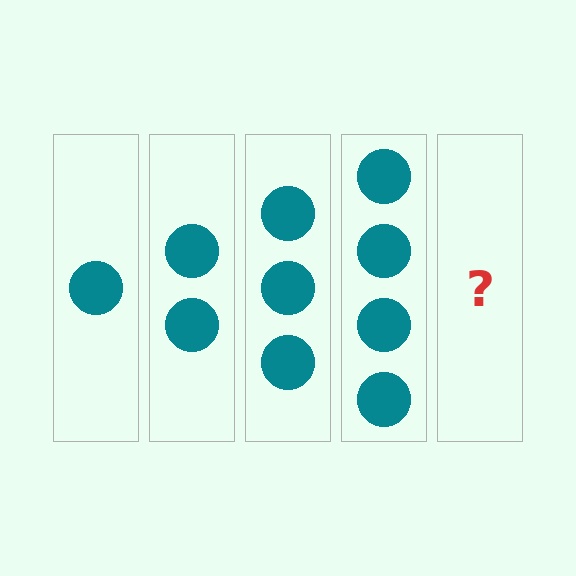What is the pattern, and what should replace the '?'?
The pattern is that each step adds one more circle. The '?' should be 5 circles.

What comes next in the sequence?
The next element should be 5 circles.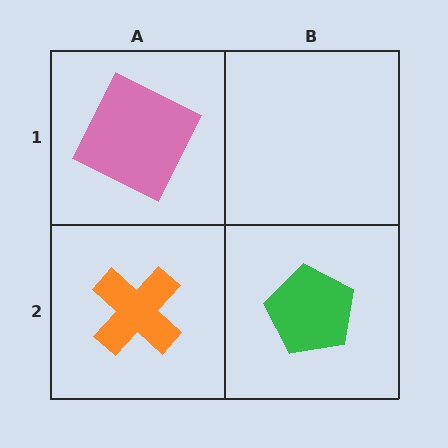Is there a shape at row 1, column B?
No, that cell is empty.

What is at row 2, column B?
A green pentagon.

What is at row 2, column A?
An orange cross.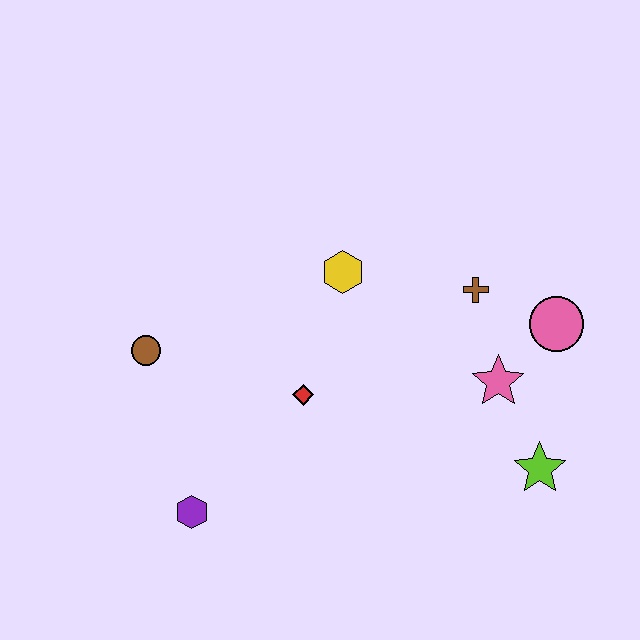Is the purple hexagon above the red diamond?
No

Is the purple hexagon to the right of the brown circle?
Yes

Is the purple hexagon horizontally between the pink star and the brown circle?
Yes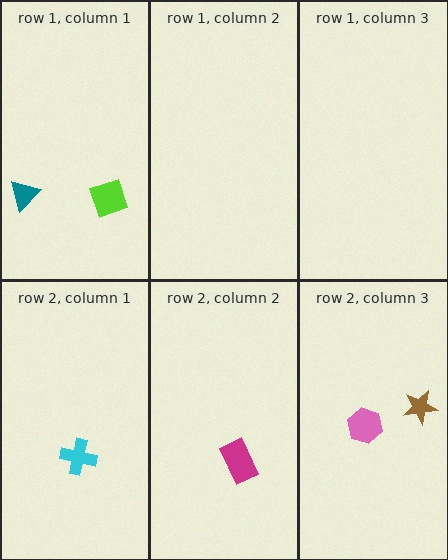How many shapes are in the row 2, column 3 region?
2.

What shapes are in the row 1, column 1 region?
The lime diamond, the teal triangle.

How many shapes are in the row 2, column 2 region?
1.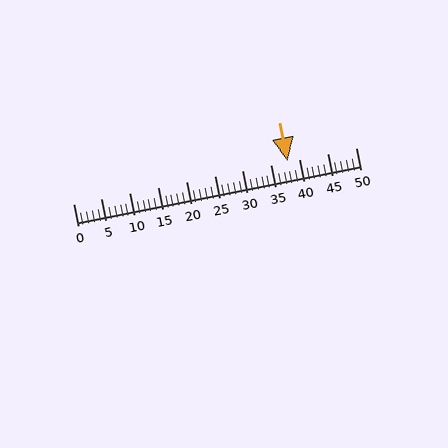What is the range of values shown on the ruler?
The ruler shows values from 0 to 50.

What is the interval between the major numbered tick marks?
The major tick marks are spaced 5 units apart.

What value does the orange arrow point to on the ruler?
The orange arrow points to approximately 38.